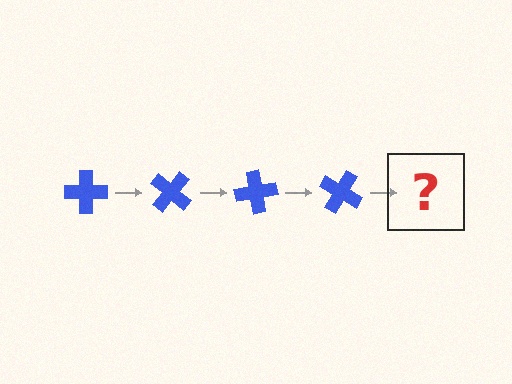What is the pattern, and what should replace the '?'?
The pattern is that the cross rotates 40 degrees each step. The '?' should be a blue cross rotated 160 degrees.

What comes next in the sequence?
The next element should be a blue cross rotated 160 degrees.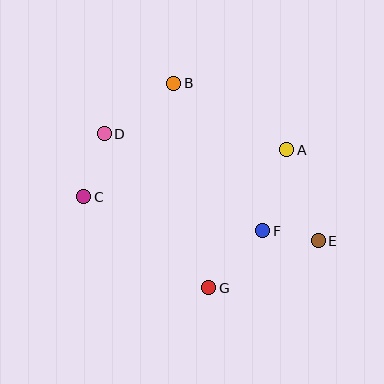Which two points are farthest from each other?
Points D and E are farthest from each other.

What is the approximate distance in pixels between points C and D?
The distance between C and D is approximately 66 pixels.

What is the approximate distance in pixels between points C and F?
The distance between C and F is approximately 182 pixels.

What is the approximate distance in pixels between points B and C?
The distance between B and C is approximately 145 pixels.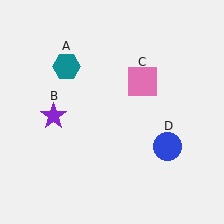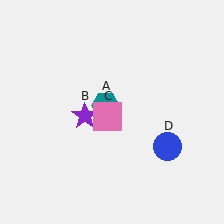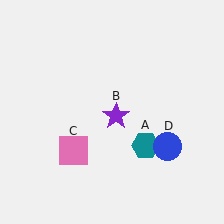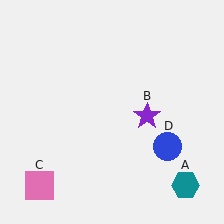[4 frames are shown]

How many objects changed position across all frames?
3 objects changed position: teal hexagon (object A), purple star (object B), pink square (object C).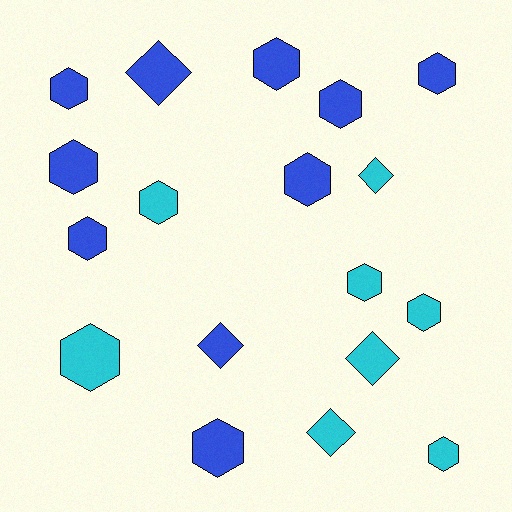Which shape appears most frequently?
Hexagon, with 13 objects.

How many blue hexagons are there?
There are 8 blue hexagons.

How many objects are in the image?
There are 18 objects.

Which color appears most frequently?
Blue, with 10 objects.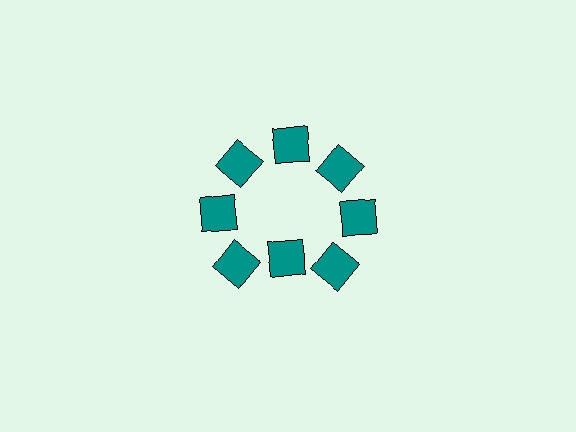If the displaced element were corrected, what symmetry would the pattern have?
It would have 8-fold rotational symmetry — the pattern would map onto itself every 45 degrees.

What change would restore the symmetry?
The symmetry would be restored by moving it outward, back onto the ring so that all 8 diamonds sit at equal angles and equal distance from the center.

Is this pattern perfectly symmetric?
No. The 8 teal diamonds are arranged in a ring, but one element near the 6 o'clock position is pulled inward toward the center, breaking the 8-fold rotational symmetry.